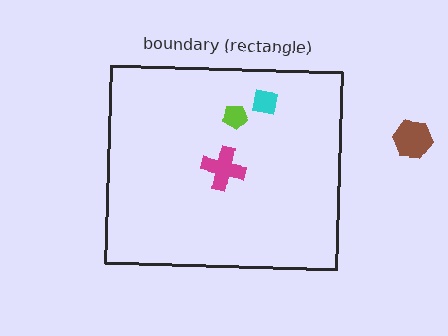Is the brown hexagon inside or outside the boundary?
Outside.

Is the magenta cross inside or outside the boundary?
Inside.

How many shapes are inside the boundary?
3 inside, 1 outside.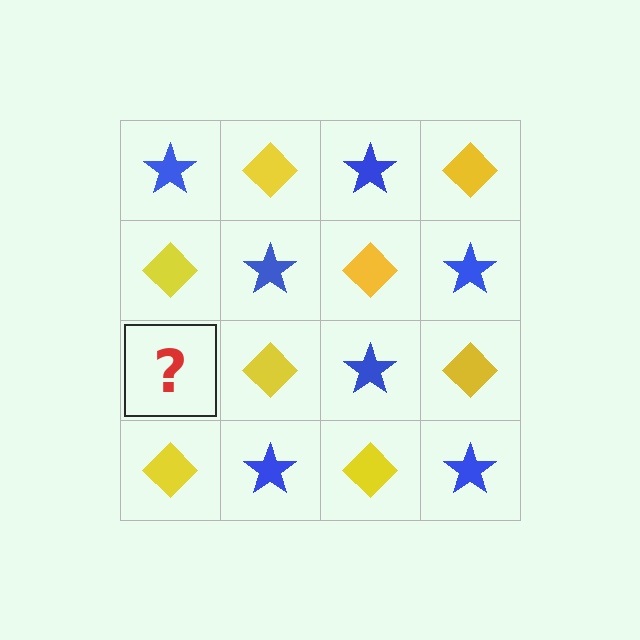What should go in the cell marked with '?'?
The missing cell should contain a blue star.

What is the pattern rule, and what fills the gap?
The rule is that it alternates blue star and yellow diamond in a checkerboard pattern. The gap should be filled with a blue star.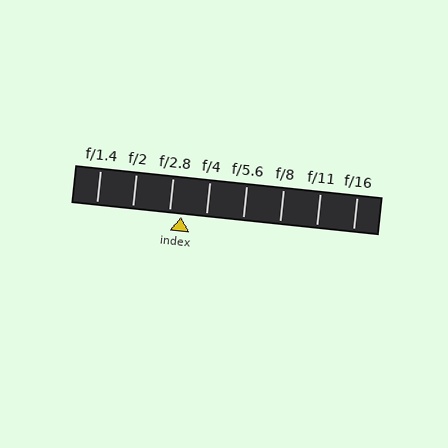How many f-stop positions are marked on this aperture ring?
There are 8 f-stop positions marked.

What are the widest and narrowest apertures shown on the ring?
The widest aperture shown is f/1.4 and the narrowest is f/16.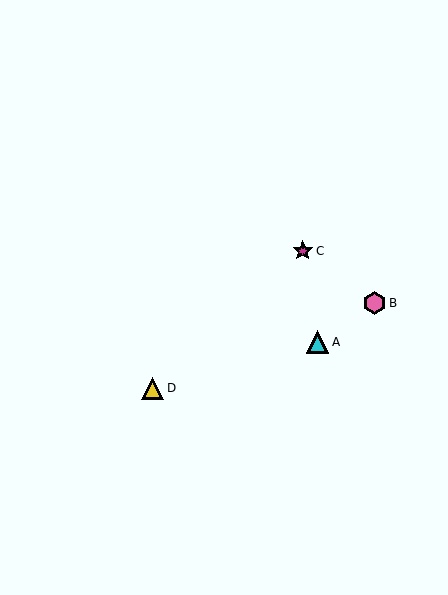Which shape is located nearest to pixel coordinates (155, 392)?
The yellow triangle (labeled D) at (153, 388) is nearest to that location.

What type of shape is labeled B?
Shape B is a pink hexagon.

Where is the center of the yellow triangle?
The center of the yellow triangle is at (153, 388).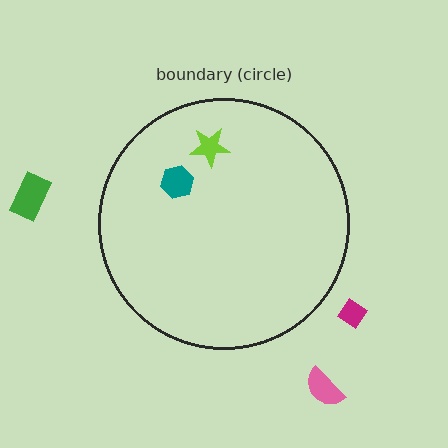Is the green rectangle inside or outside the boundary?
Outside.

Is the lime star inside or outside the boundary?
Inside.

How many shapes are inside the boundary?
2 inside, 3 outside.